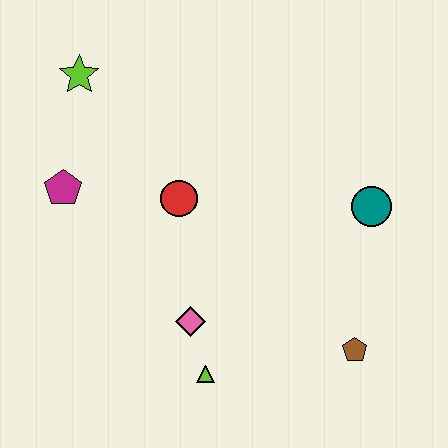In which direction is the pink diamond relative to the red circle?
The pink diamond is below the red circle.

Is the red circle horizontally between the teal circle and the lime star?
Yes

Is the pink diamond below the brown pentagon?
No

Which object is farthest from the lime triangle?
The lime star is farthest from the lime triangle.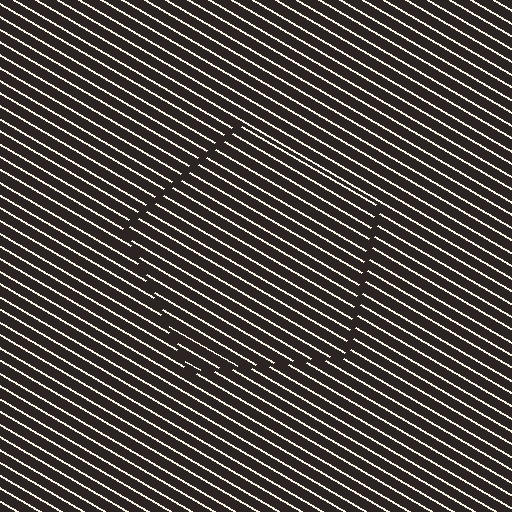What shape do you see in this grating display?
An illusory pentagon. The interior of the shape contains the same grating, shifted by half a period — the contour is defined by the phase discontinuity where line-ends from the inner and outer gratings abut.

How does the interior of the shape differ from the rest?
The interior of the shape contains the same grating, shifted by half a period — the contour is defined by the phase discontinuity where line-ends from the inner and outer gratings abut.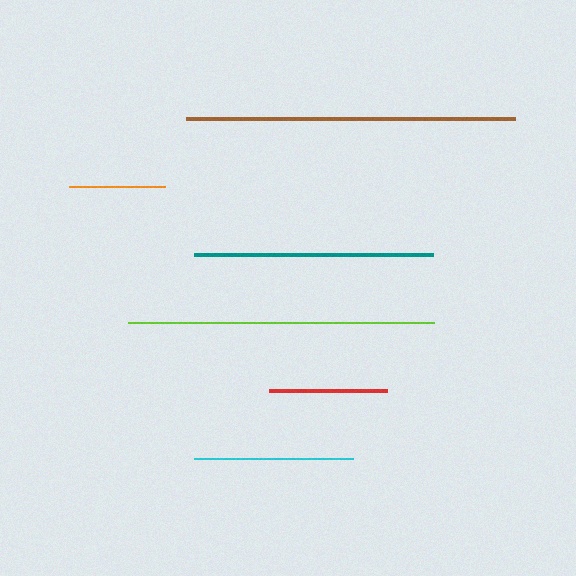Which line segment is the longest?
The brown line is the longest at approximately 329 pixels.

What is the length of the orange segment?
The orange segment is approximately 96 pixels long.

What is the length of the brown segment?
The brown segment is approximately 329 pixels long.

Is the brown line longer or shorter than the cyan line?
The brown line is longer than the cyan line.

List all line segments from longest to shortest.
From longest to shortest: brown, lime, teal, cyan, red, orange.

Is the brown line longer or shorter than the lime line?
The brown line is longer than the lime line.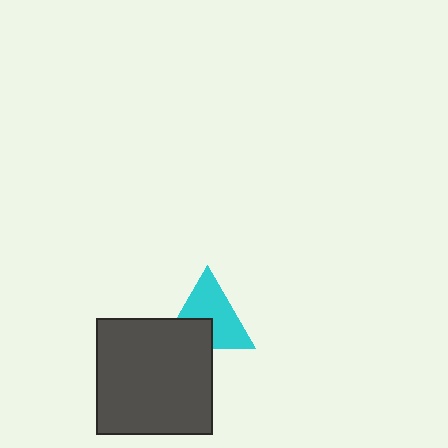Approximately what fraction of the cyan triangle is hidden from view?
Roughly 35% of the cyan triangle is hidden behind the dark gray square.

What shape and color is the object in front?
The object in front is a dark gray square.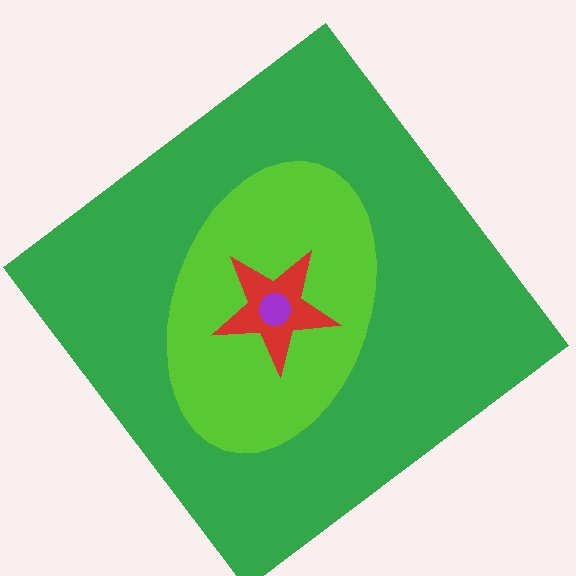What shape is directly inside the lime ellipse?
The red star.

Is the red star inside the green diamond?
Yes.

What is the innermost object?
The purple circle.